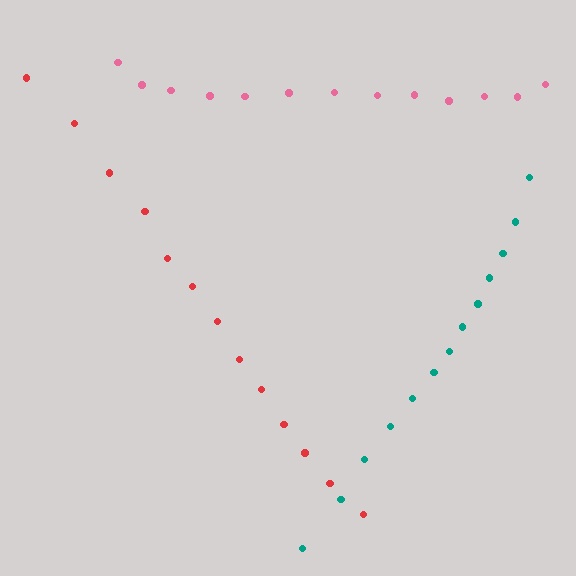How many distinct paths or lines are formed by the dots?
There are 3 distinct paths.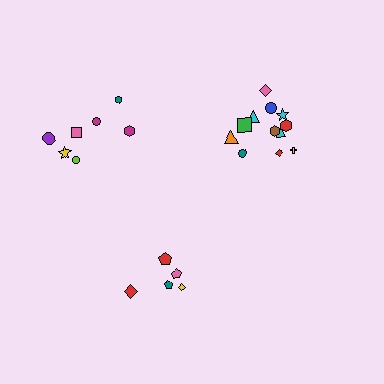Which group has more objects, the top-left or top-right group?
The top-right group.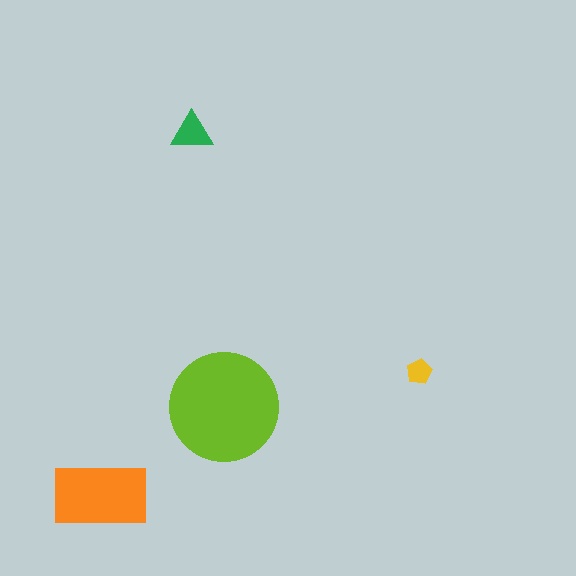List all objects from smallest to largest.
The yellow pentagon, the green triangle, the orange rectangle, the lime circle.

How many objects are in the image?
There are 4 objects in the image.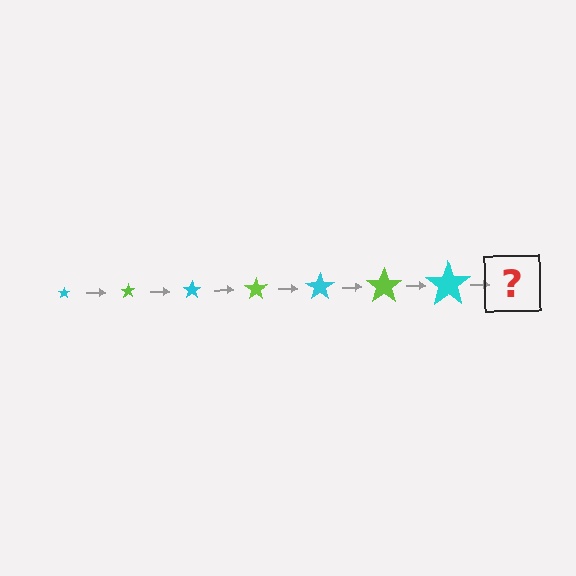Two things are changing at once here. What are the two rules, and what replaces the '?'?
The two rules are that the star grows larger each step and the color cycles through cyan and lime. The '?' should be a lime star, larger than the previous one.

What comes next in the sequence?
The next element should be a lime star, larger than the previous one.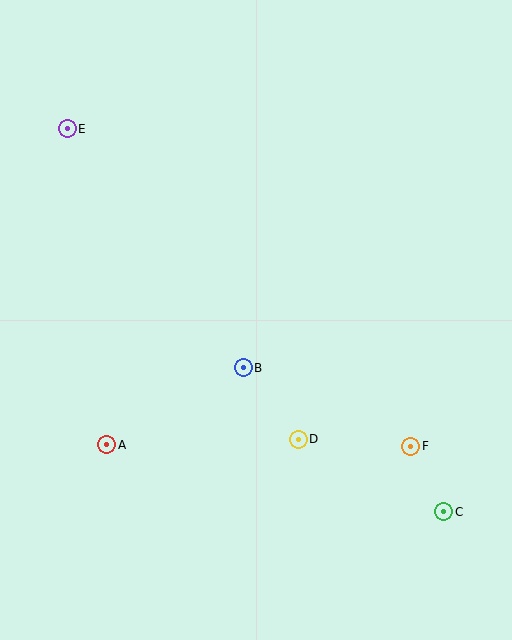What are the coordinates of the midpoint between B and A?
The midpoint between B and A is at (175, 406).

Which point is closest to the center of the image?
Point B at (243, 368) is closest to the center.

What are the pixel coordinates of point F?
Point F is at (411, 446).